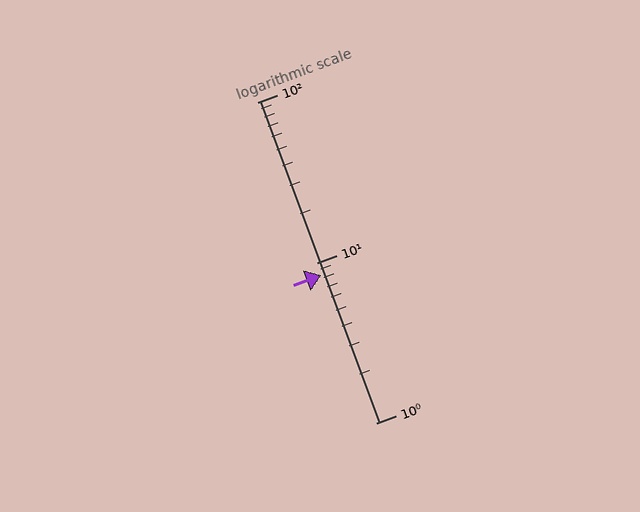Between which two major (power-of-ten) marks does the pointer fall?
The pointer is between 1 and 10.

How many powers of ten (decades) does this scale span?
The scale spans 2 decades, from 1 to 100.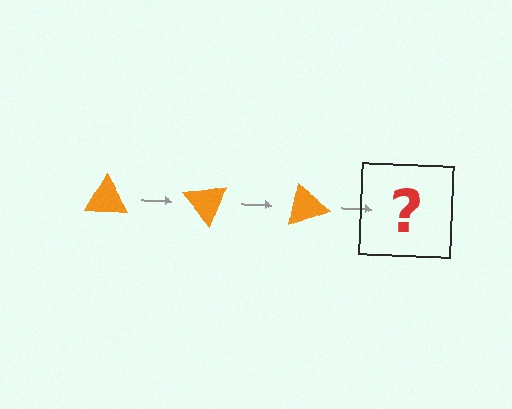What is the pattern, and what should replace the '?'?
The pattern is that the triangle rotates 50 degrees each step. The '?' should be an orange triangle rotated 150 degrees.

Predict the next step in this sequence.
The next step is an orange triangle rotated 150 degrees.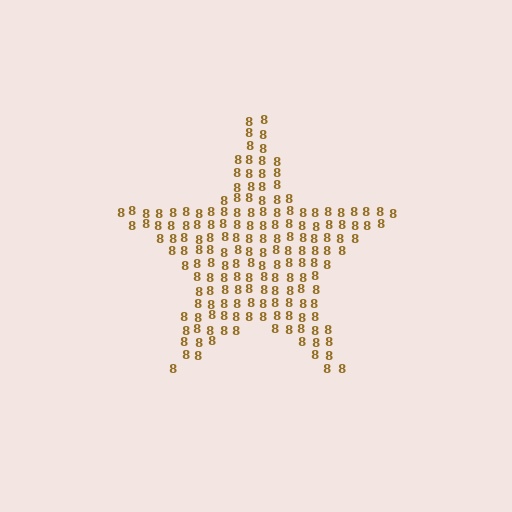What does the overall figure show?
The overall figure shows a star.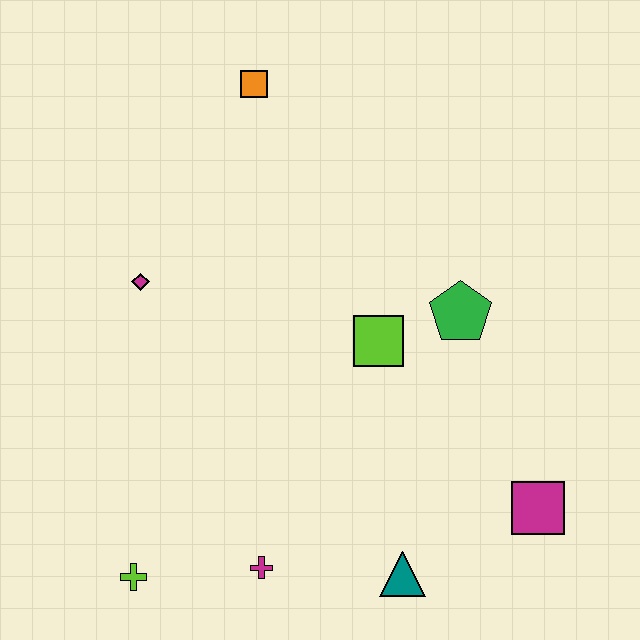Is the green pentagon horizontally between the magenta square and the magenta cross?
Yes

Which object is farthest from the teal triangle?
The orange square is farthest from the teal triangle.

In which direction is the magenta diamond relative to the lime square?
The magenta diamond is to the left of the lime square.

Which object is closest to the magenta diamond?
The orange square is closest to the magenta diamond.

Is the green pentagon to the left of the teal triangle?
No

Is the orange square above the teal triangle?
Yes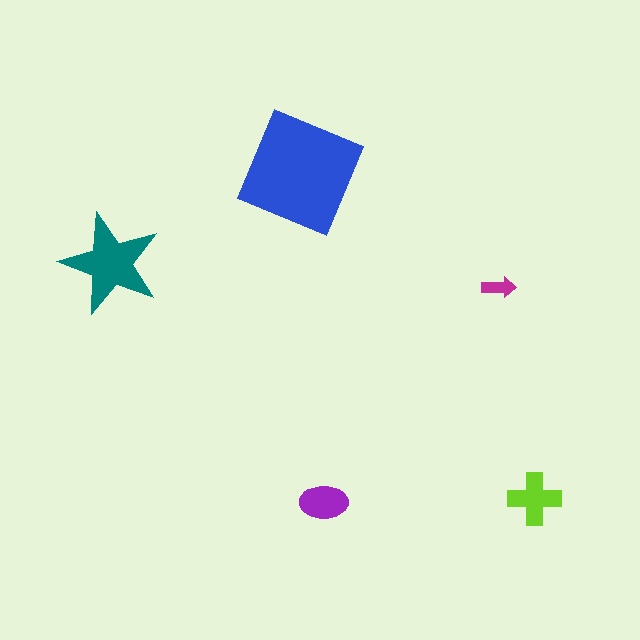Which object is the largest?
The blue square.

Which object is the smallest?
The magenta arrow.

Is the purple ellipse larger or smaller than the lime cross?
Smaller.